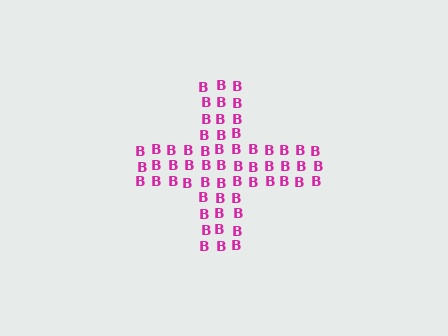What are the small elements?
The small elements are letter B's.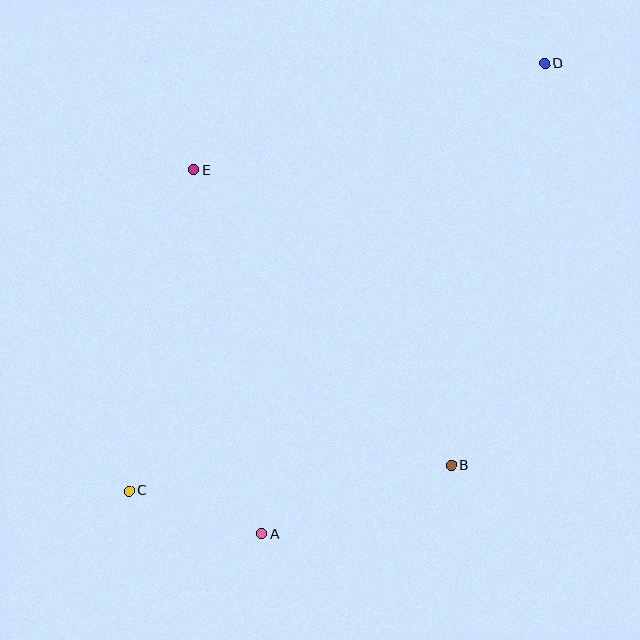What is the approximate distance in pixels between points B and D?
The distance between B and D is approximately 413 pixels.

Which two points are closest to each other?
Points A and C are closest to each other.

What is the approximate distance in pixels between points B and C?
The distance between B and C is approximately 323 pixels.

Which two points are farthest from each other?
Points C and D are farthest from each other.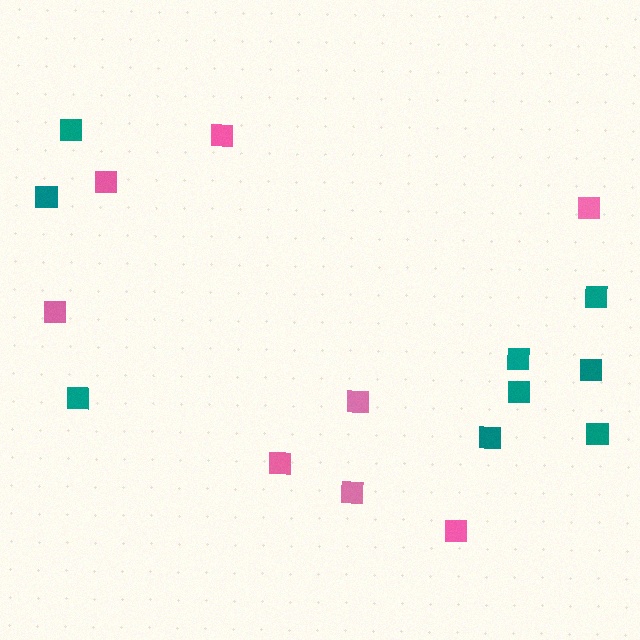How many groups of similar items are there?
There are 2 groups: one group of pink squares (8) and one group of teal squares (9).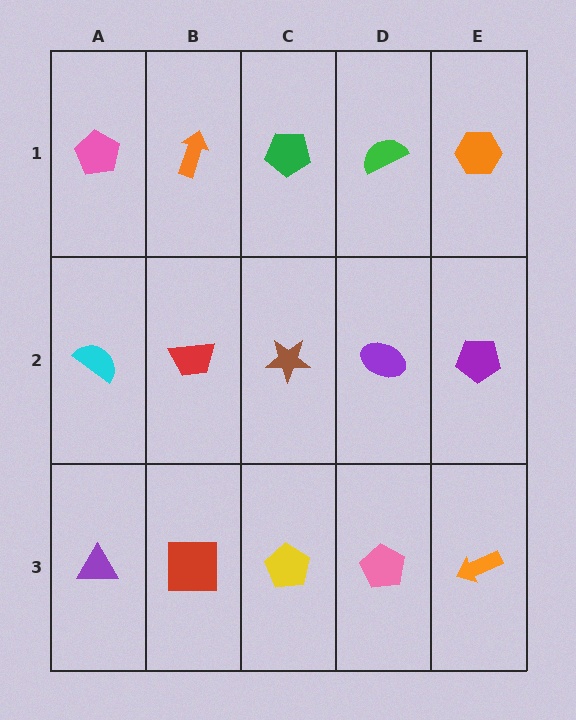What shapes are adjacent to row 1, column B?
A red trapezoid (row 2, column B), a pink pentagon (row 1, column A), a green pentagon (row 1, column C).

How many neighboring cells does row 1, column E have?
2.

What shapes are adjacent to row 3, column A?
A cyan semicircle (row 2, column A), a red square (row 3, column B).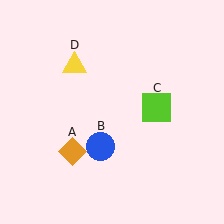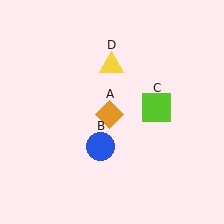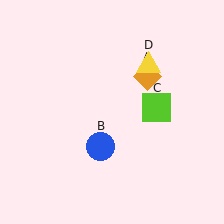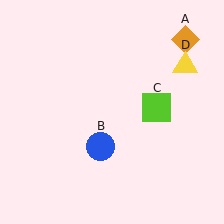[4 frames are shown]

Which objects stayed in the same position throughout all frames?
Blue circle (object B) and lime square (object C) remained stationary.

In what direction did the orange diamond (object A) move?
The orange diamond (object A) moved up and to the right.